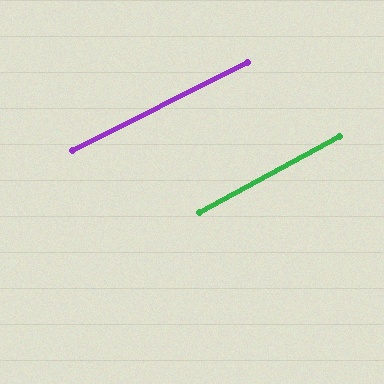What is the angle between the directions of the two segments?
Approximately 2 degrees.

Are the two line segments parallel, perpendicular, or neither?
Parallel — their directions differ by only 1.7°.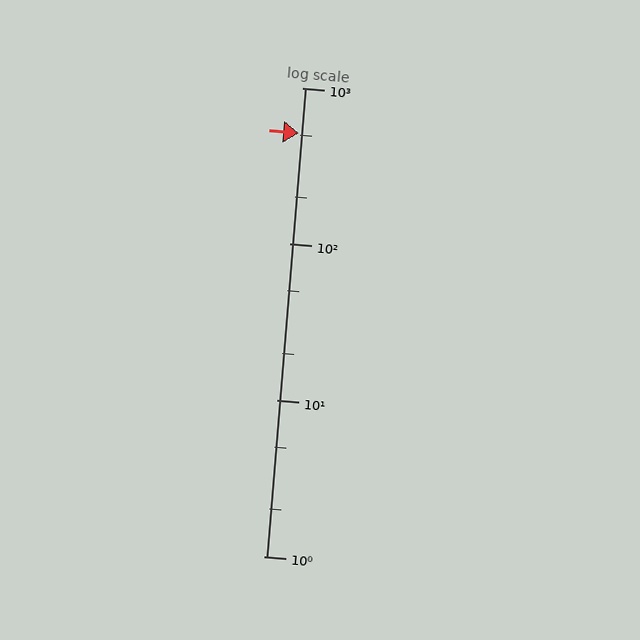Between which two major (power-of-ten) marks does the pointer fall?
The pointer is between 100 and 1000.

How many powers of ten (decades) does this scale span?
The scale spans 3 decades, from 1 to 1000.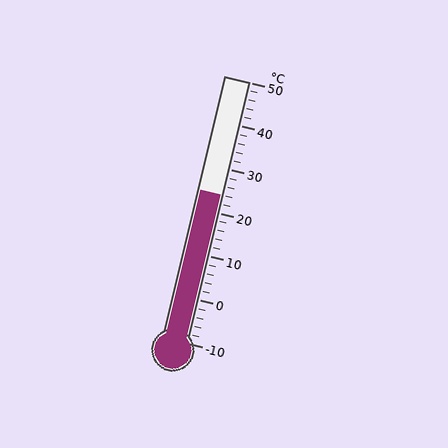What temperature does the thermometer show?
The thermometer shows approximately 24°C.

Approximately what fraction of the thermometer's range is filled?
The thermometer is filled to approximately 55% of its range.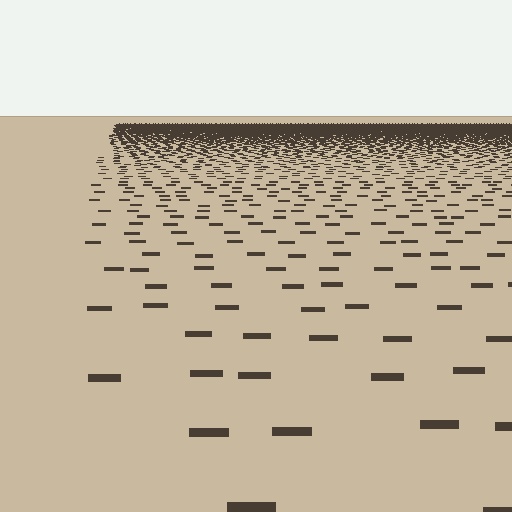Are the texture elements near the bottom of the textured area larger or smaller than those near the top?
Larger. Near the bottom, elements are closer to the viewer and appear at a bigger on-screen size.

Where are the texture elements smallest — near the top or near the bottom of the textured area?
Near the top.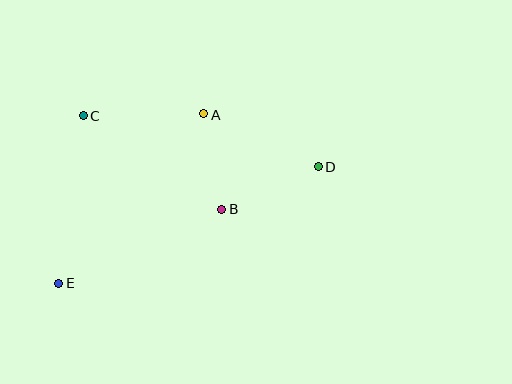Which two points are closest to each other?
Points A and B are closest to each other.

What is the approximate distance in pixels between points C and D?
The distance between C and D is approximately 241 pixels.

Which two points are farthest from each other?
Points D and E are farthest from each other.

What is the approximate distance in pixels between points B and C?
The distance between B and C is approximately 167 pixels.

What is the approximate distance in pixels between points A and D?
The distance between A and D is approximately 126 pixels.